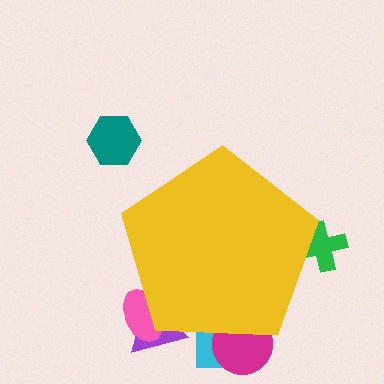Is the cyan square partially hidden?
Yes, the cyan square is partially hidden behind the yellow pentagon.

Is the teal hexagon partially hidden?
No, the teal hexagon is fully visible.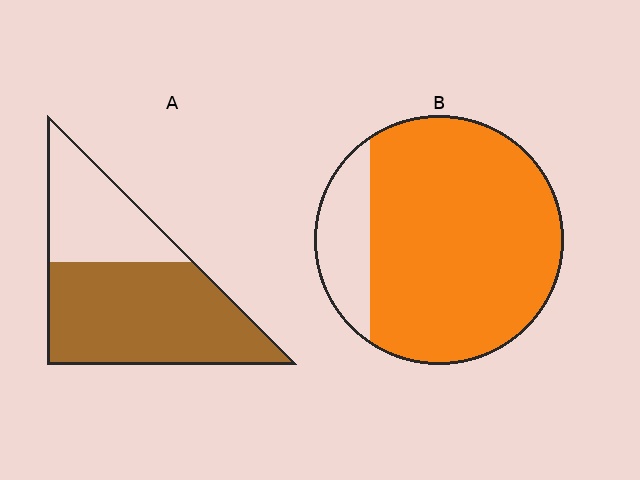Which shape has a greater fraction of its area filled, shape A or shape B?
Shape B.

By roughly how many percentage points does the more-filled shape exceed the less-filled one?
By roughly 20 percentage points (B over A).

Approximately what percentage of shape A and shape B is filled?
A is approximately 65% and B is approximately 85%.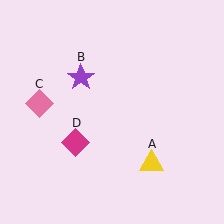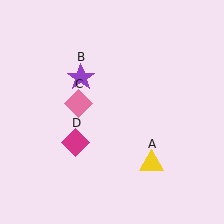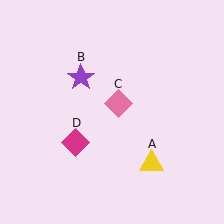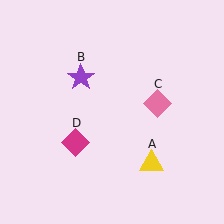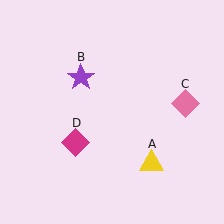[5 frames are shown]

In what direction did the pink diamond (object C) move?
The pink diamond (object C) moved right.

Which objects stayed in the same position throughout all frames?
Yellow triangle (object A) and purple star (object B) and magenta diamond (object D) remained stationary.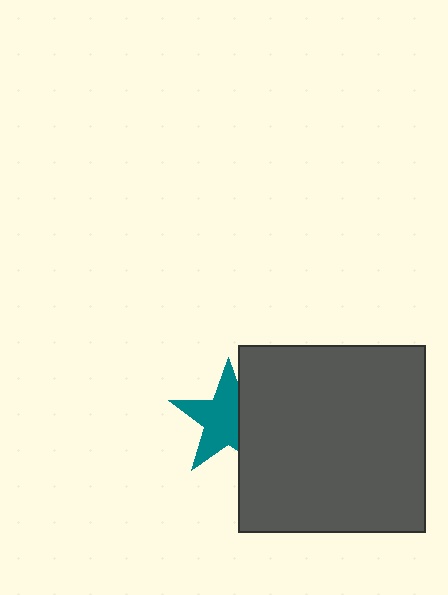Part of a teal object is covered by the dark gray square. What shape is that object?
It is a star.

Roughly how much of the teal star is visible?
About half of it is visible (roughly 65%).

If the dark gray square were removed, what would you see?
You would see the complete teal star.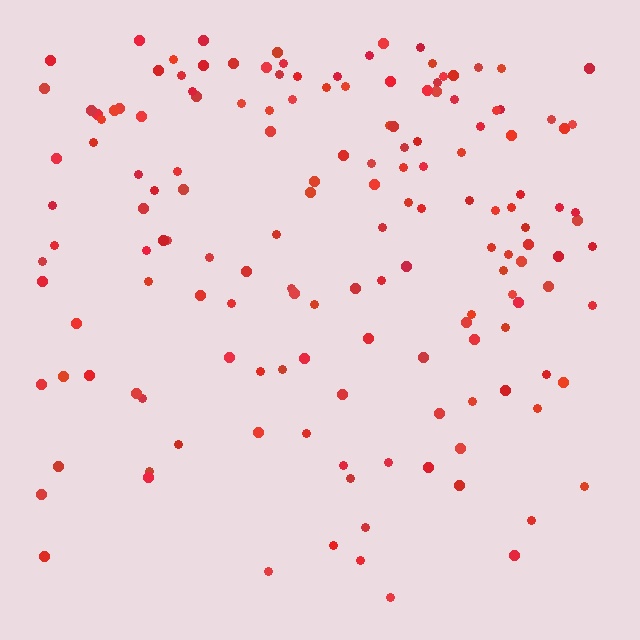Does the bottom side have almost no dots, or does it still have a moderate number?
Still a moderate number, just noticeably fewer than the top.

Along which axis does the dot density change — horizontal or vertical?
Vertical.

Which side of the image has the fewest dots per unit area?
The bottom.